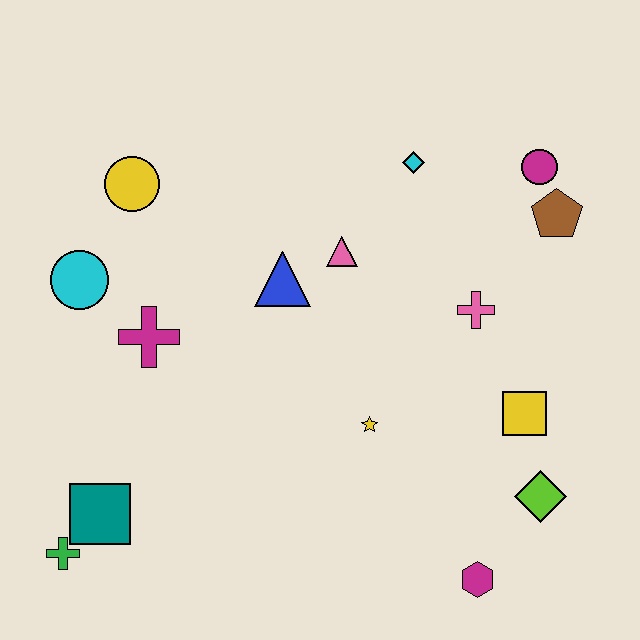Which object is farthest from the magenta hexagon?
The yellow circle is farthest from the magenta hexagon.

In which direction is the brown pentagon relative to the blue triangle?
The brown pentagon is to the right of the blue triangle.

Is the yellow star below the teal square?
No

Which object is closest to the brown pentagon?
The magenta circle is closest to the brown pentagon.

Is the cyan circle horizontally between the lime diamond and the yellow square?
No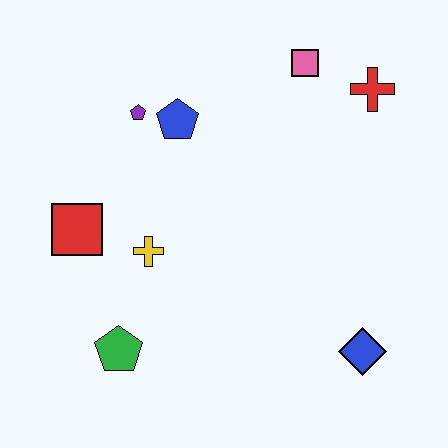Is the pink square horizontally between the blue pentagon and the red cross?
Yes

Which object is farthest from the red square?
The red cross is farthest from the red square.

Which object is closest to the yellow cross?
The red square is closest to the yellow cross.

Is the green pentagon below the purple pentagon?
Yes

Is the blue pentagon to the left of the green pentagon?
No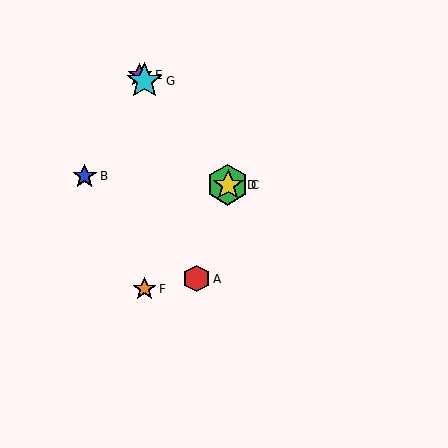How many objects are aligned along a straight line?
4 objects (C, D, E, G) are aligned along a straight line.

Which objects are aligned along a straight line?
Objects C, D, E, G are aligned along a straight line.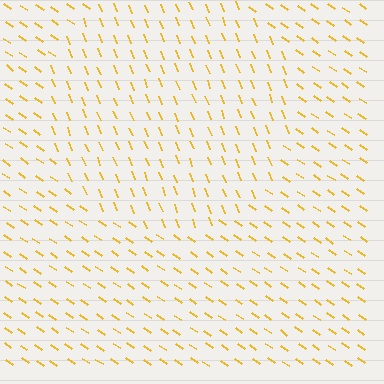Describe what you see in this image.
The image is filled with small yellow line segments. A circle region in the image has lines oriented differently from the surrounding lines, creating a visible texture boundary.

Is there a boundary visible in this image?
Yes, there is a texture boundary formed by a change in line orientation.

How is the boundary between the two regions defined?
The boundary is defined purely by a change in line orientation (approximately 34 degrees difference). All lines are the same color and thickness.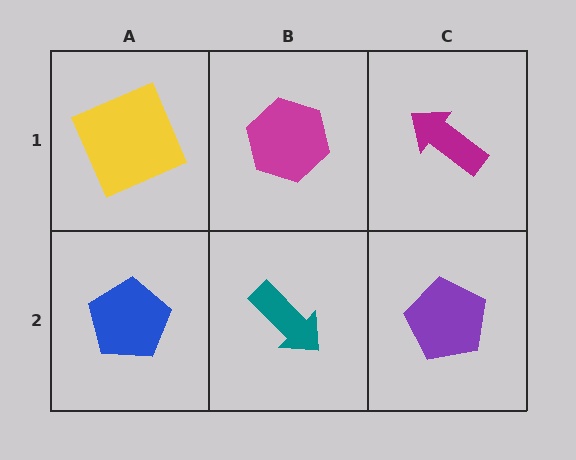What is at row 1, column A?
A yellow square.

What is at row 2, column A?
A blue pentagon.